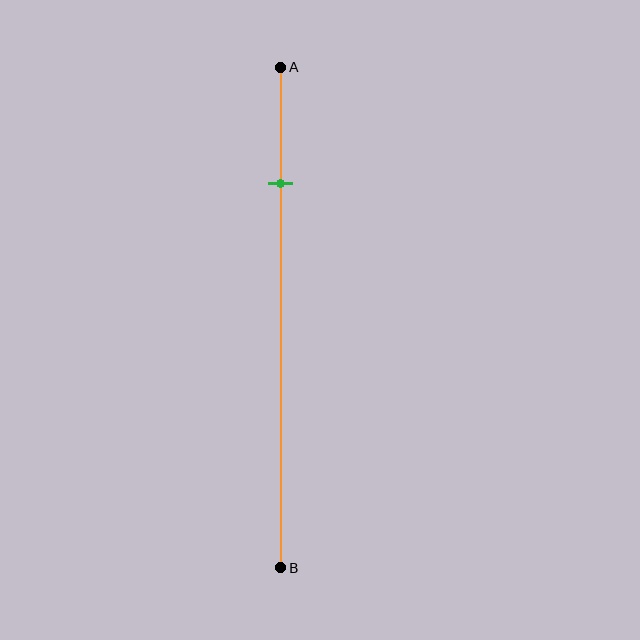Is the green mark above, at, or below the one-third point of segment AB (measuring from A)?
The green mark is above the one-third point of segment AB.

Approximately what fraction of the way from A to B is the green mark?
The green mark is approximately 25% of the way from A to B.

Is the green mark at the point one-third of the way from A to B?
No, the mark is at about 25% from A, not at the 33% one-third point.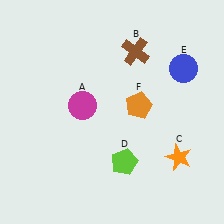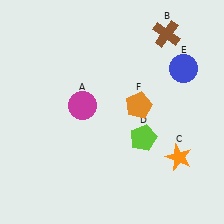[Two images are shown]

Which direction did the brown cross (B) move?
The brown cross (B) moved right.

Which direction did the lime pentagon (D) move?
The lime pentagon (D) moved up.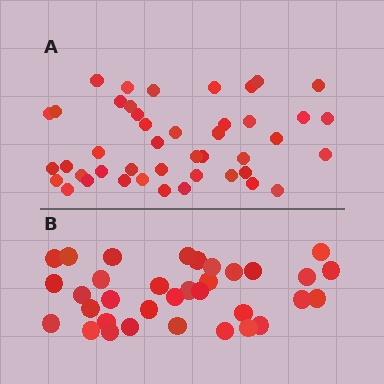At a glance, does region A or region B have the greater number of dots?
Region A (the top region) has more dots.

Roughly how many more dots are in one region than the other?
Region A has roughly 10 or so more dots than region B.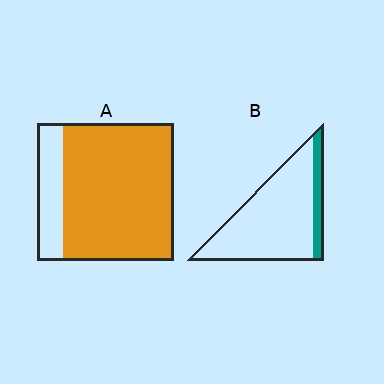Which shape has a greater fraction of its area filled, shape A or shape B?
Shape A.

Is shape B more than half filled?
No.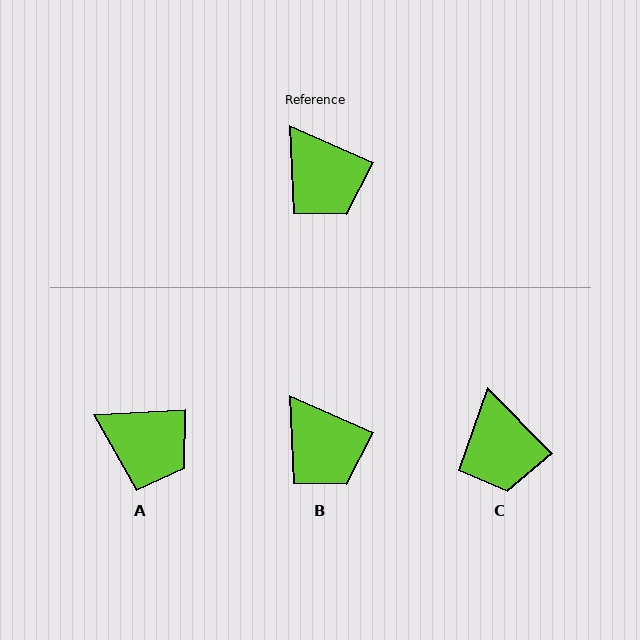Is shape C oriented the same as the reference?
No, it is off by about 22 degrees.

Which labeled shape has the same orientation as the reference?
B.